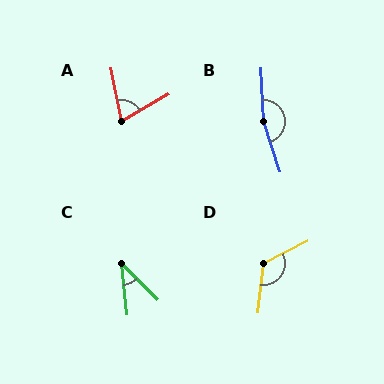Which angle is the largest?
B, at approximately 165 degrees.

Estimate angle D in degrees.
Approximately 123 degrees.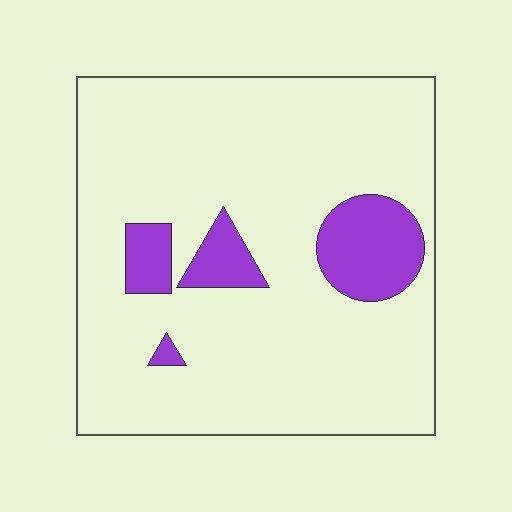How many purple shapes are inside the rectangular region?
4.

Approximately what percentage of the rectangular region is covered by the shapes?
Approximately 15%.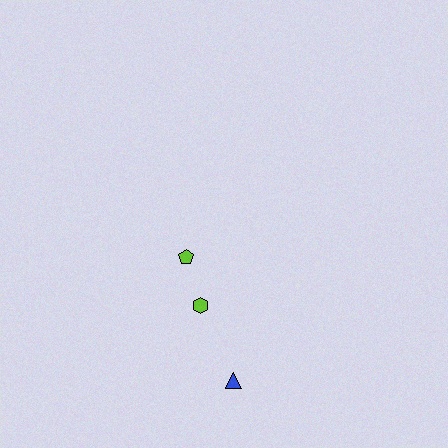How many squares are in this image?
There are no squares.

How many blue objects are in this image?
There is 1 blue object.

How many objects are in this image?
There are 3 objects.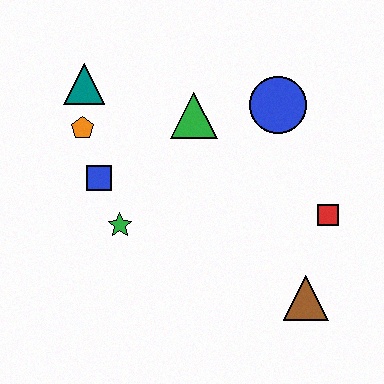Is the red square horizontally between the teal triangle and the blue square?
No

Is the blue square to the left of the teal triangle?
No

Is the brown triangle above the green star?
No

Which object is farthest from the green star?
The red square is farthest from the green star.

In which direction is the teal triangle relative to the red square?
The teal triangle is to the left of the red square.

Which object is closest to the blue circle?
The green triangle is closest to the blue circle.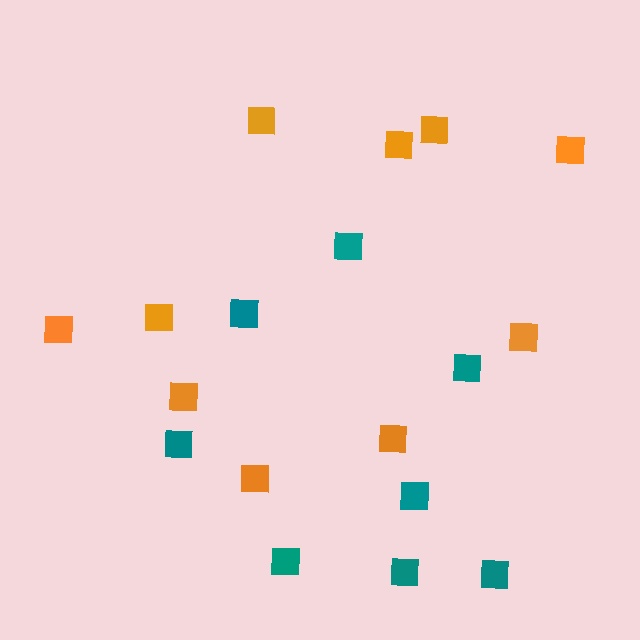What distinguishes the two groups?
There are 2 groups: one group of orange squares (10) and one group of teal squares (8).